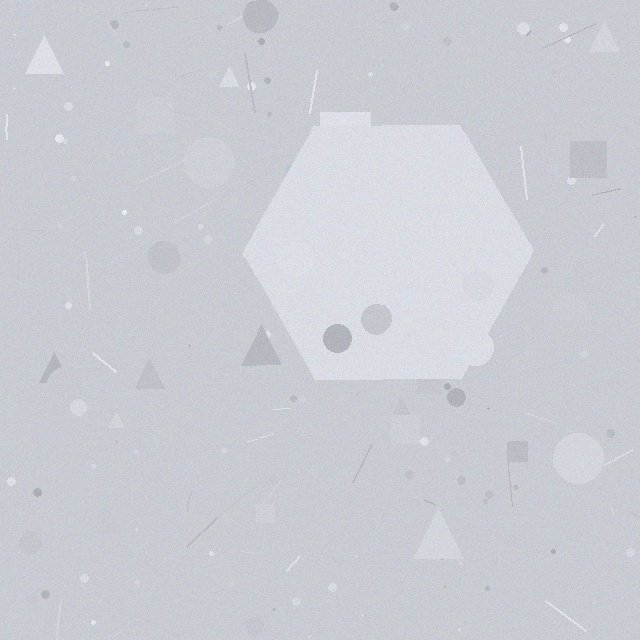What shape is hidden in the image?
A hexagon is hidden in the image.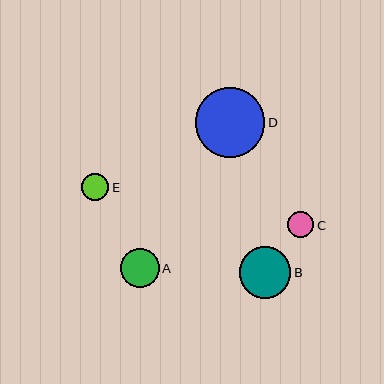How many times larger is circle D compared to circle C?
Circle D is approximately 2.6 times the size of circle C.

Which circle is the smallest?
Circle C is the smallest with a size of approximately 26 pixels.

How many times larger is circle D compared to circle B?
Circle D is approximately 1.3 times the size of circle B.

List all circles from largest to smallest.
From largest to smallest: D, B, A, E, C.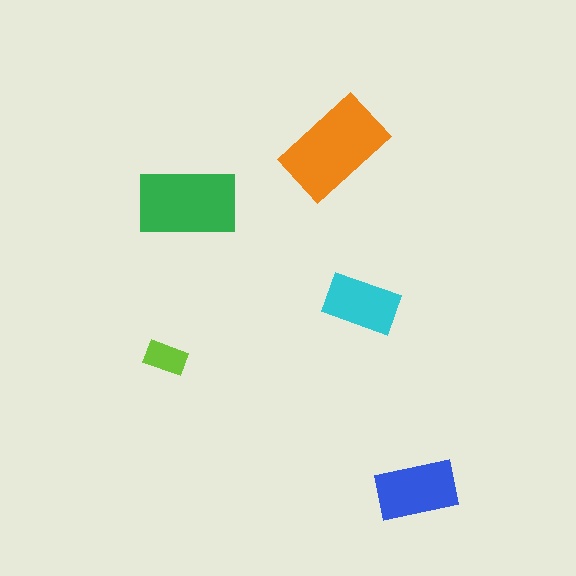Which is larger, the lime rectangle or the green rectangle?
The green one.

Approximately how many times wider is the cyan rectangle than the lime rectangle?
About 2 times wider.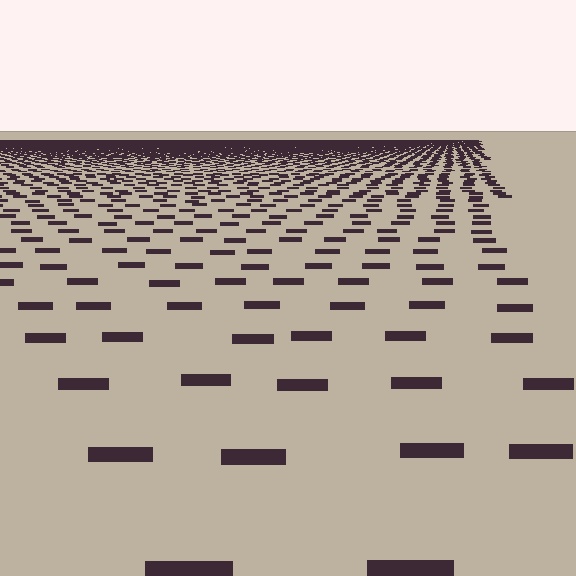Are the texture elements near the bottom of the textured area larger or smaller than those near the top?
Larger. Near the bottom, elements are closer to the viewer and appear at a bigger on-screen size.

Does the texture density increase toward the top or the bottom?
Density increases toward the top.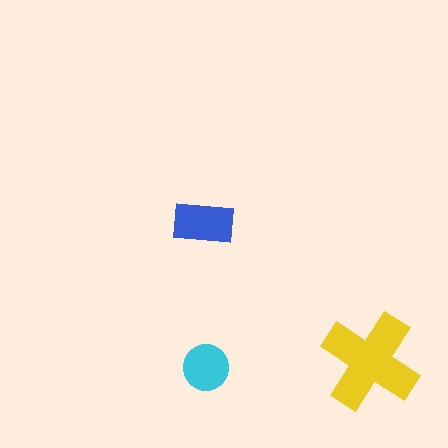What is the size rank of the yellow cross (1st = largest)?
1st.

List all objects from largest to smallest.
The yellow cross, the blue rectangle, the cyan circle.